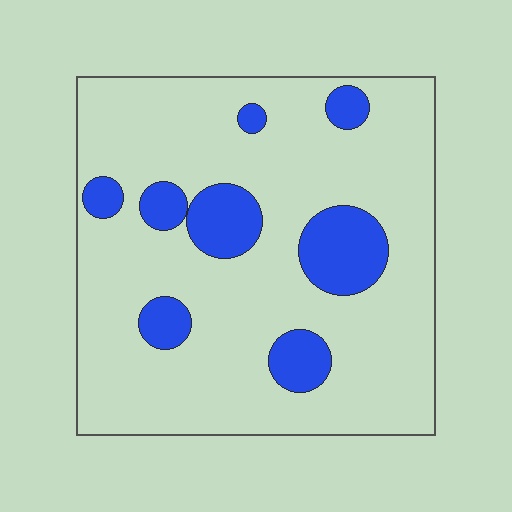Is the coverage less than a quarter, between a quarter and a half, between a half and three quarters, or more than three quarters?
Less than a quarter.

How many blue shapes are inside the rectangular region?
8.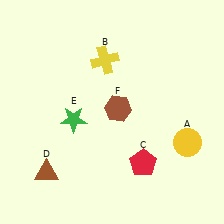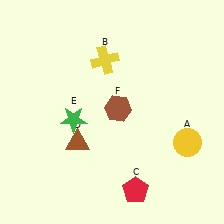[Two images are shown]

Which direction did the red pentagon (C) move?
The red pentagon (C) moved down.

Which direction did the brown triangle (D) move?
The brown triangle (D) moved right.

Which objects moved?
The objects that moved are: the red pentagon (C), the brown triangle (D).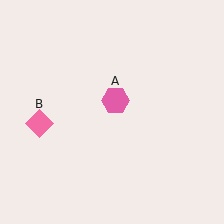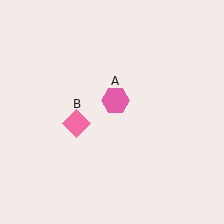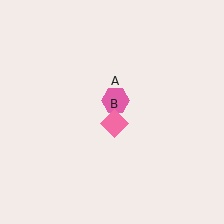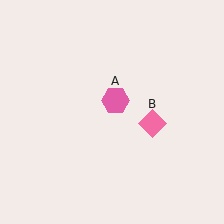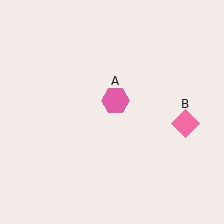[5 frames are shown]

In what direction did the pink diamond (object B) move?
The pink diamond (object B) moved right.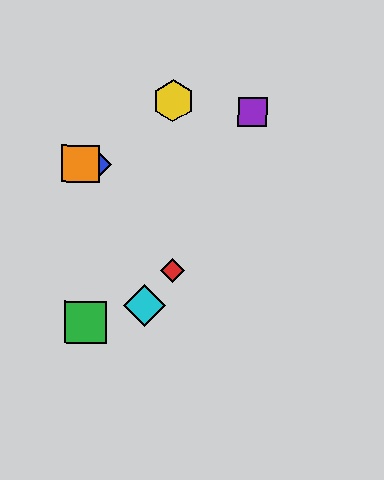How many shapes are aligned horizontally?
2 shapes (the blue diamond, the orange square) are aligned horizontally.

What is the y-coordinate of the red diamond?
The red diamond is at y≈271.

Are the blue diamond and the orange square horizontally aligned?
Yes, both are at y≈164.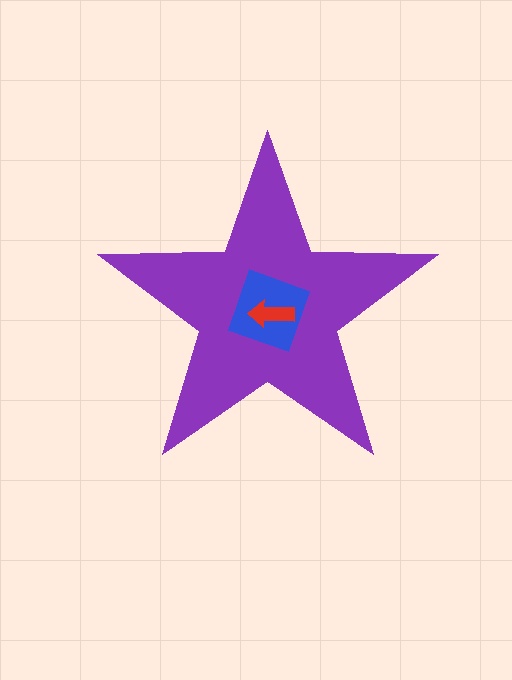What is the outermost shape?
The purple star.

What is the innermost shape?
The red arrow.